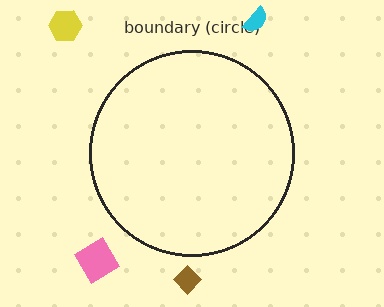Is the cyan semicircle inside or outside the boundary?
Outside.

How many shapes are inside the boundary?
0 inside, 4 outside.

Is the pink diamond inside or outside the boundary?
Outside.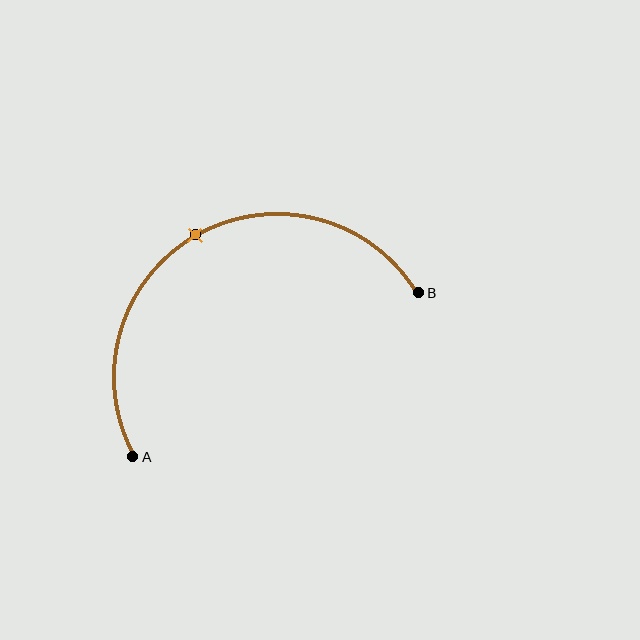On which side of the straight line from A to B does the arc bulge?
The arc bulges above the straight line connecting A and B.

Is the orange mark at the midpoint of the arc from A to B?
Yes. The orange mark lies on the arc at equal arc-length from both A and B — it is the arc midpoint.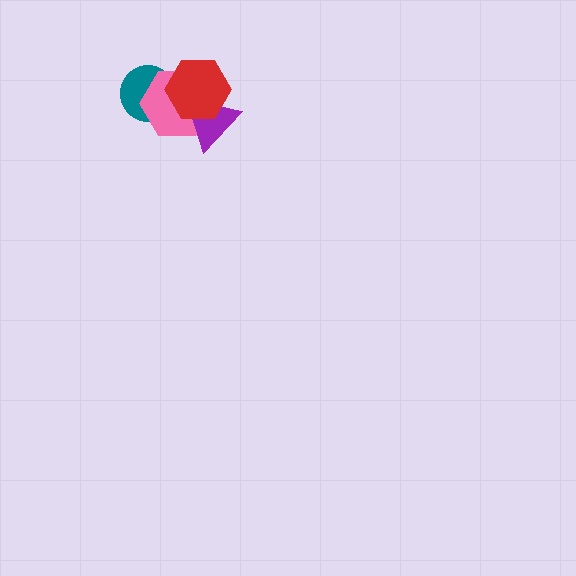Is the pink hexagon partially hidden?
Yes, it is partially covered by another shape.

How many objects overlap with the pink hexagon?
3 objects overlap with the pink hexagon.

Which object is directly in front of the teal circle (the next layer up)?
The pink hexagon is directly in front of the teal circle.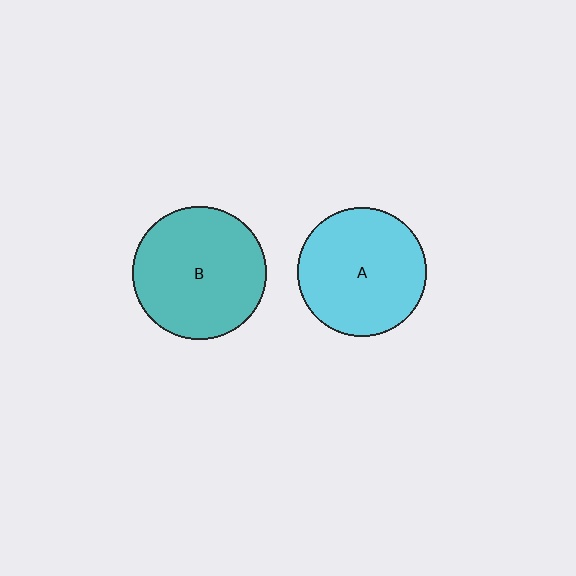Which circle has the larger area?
Circle B (teal).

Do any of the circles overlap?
No, none of the circles overlap.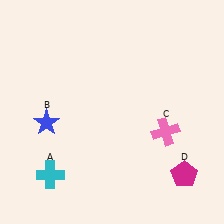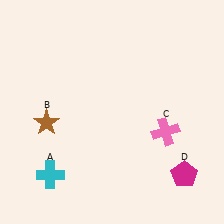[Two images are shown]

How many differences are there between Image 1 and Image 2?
There is 1 difference between the two images.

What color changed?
The star (B) changed from blue in Image 1 to brown in Image 2.